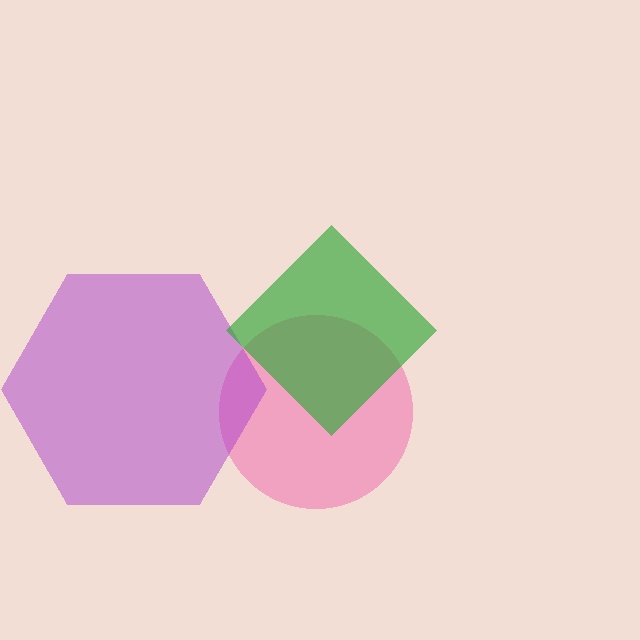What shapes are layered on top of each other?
The layered shapes are: a pink circle, a purple hexagon, a green diamond.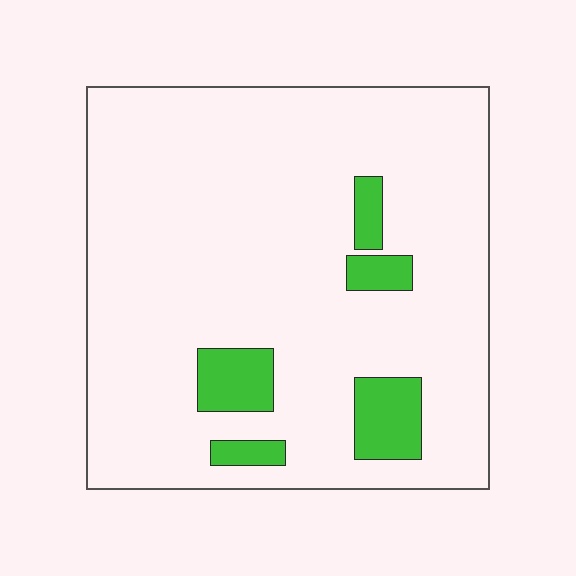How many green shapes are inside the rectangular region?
5.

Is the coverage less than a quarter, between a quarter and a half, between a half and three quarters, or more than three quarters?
Less than a quarter.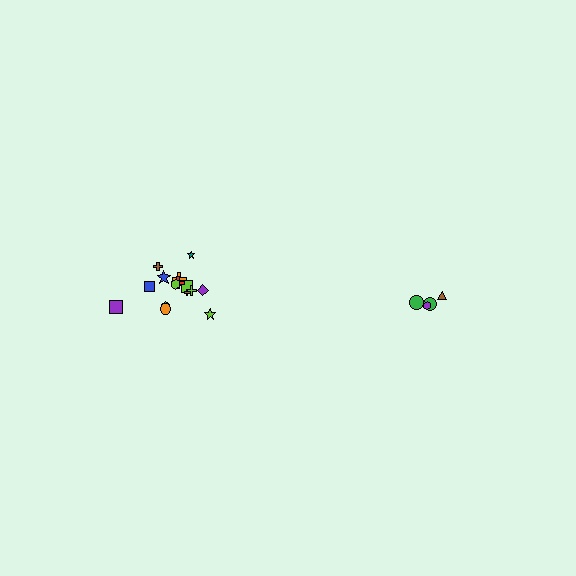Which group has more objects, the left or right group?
The left group.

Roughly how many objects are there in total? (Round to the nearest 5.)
Roughly 20 objects in total.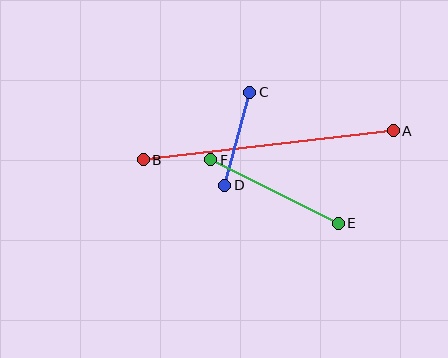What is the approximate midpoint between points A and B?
The midpoint is at approximately (268, 145) pixels.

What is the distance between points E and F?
The distance is approximately 142 pixels.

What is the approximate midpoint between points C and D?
The midpoint is at approximately (237, 139) pixels.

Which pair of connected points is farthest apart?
Points A and B are farthest apart.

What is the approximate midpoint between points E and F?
The midpoint is at approximately (275, 192) pixels.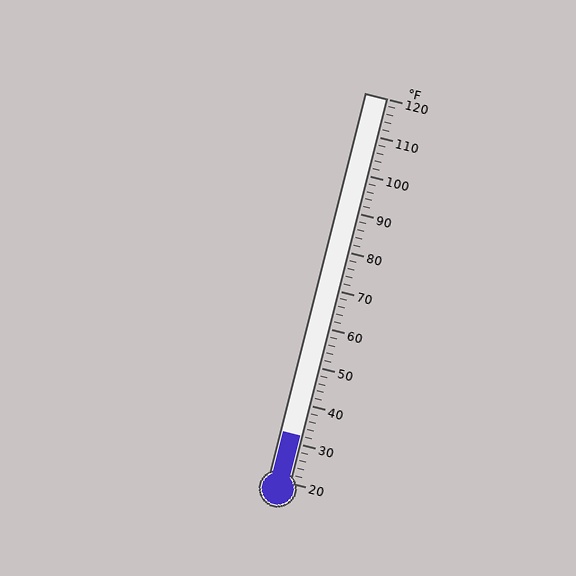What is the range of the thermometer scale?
The thermometer scale ranges from 20°F to 120°F.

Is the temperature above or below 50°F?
The temperature is below 50°F.